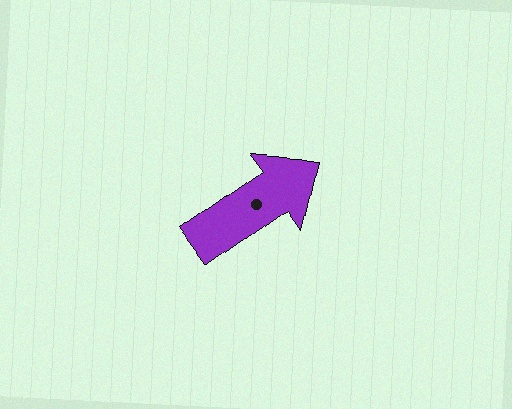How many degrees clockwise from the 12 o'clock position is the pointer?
Approximately 54 degrees.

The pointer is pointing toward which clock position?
Roughly 2 o'clock.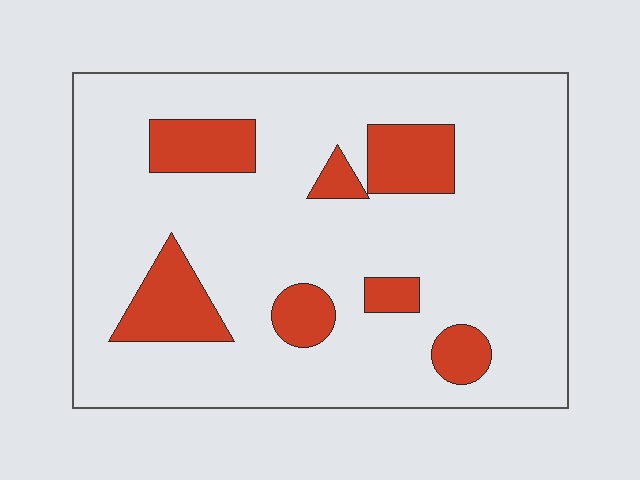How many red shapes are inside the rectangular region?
7.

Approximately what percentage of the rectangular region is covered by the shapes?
Approximately 15%.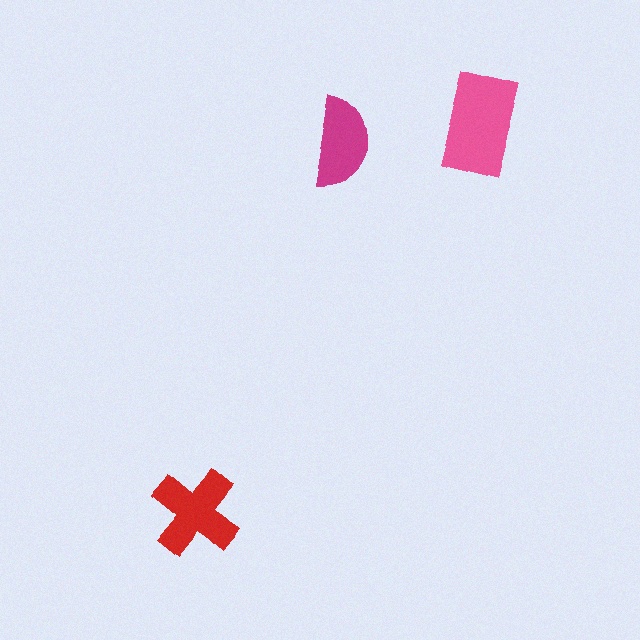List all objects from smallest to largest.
The magenta semicircle, the red cross, the pink rectangle.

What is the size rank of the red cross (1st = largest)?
2nd.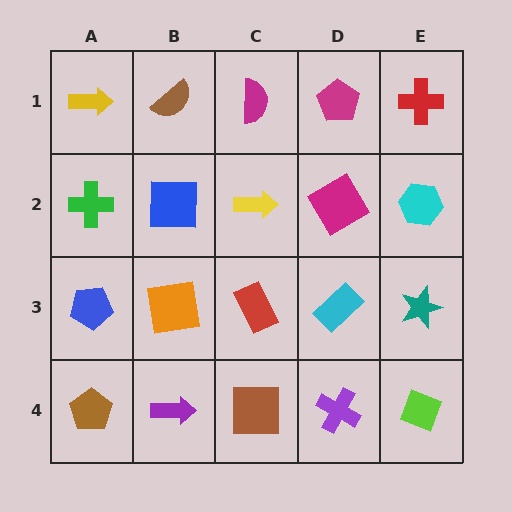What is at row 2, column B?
A blue square.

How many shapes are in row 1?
5 shapes.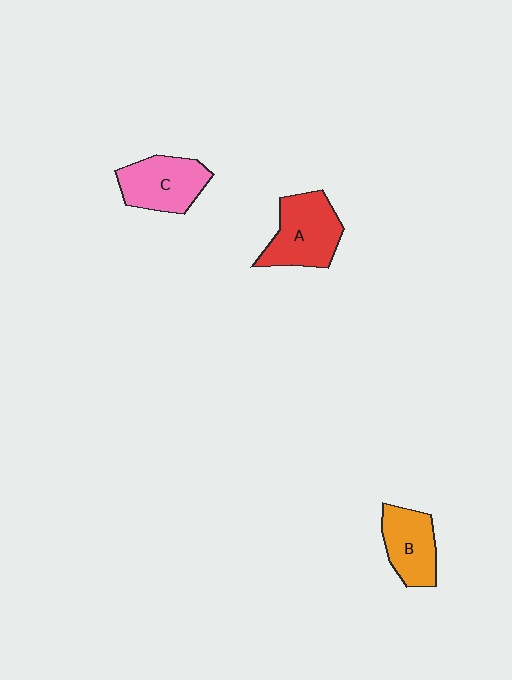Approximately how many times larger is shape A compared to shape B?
Approximately 1.3 times.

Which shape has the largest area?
Shape A (red).